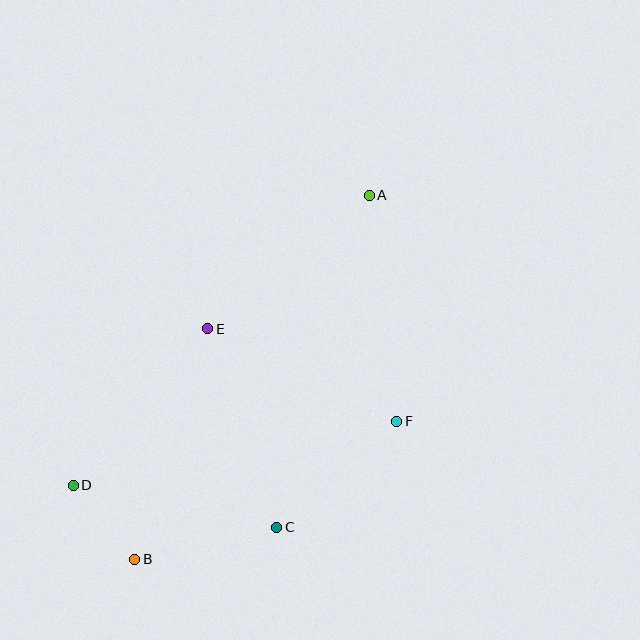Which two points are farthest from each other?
Points A and B are farthest from each other.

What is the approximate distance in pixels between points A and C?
The distance between A and C is approximately 345 pixels.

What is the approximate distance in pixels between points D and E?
The distance between D and E is approximately 206 pixels.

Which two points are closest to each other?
Points B and D are closest to each other.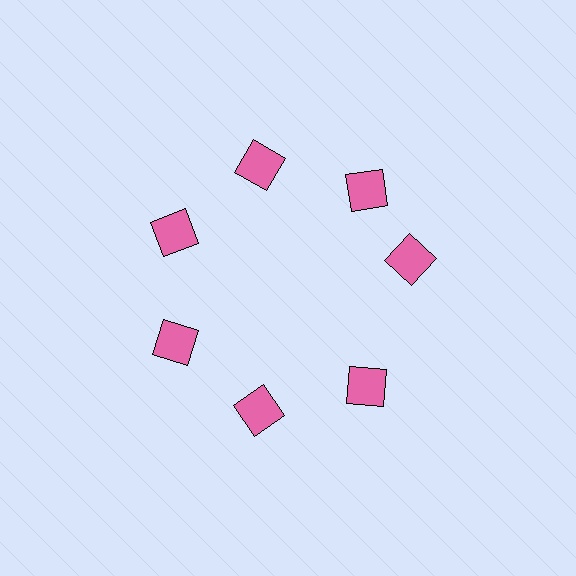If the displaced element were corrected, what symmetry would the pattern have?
It would have 7-fold rotational symmetry — the pattern would map onto itself every 51 degrees.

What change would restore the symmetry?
The symmetry would be restored by rotating it back into even spacing with its neighbors so that all 7 squares sit at equal angles and equal distance from the center.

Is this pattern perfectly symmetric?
No. The 7 pink squares are arranged in a ring, but one element near the 3 o'clock position is rotated out of alignment along the ring, breaking the 7-fold rotational symmetry.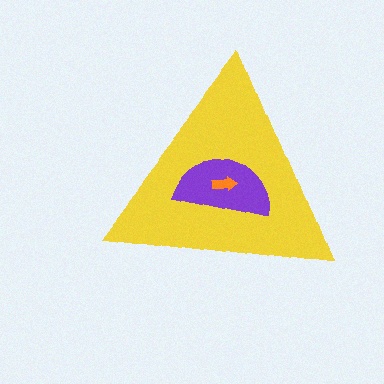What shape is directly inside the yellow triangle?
The purple semicircle.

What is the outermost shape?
The yellow triangle.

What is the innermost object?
The orange arrow.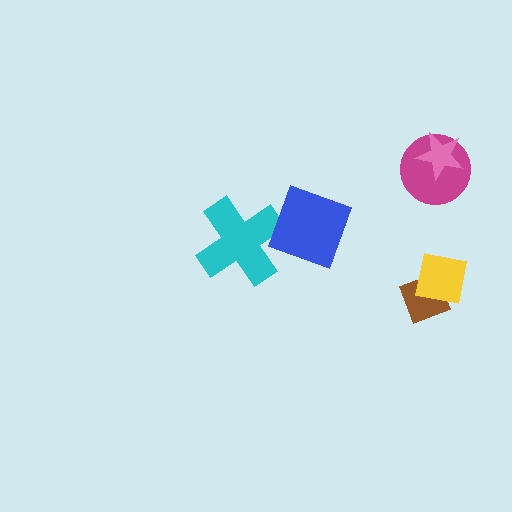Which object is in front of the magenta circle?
The pink star is in front of the magenta circle.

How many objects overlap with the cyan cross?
1 object overlaps with the cyan cross.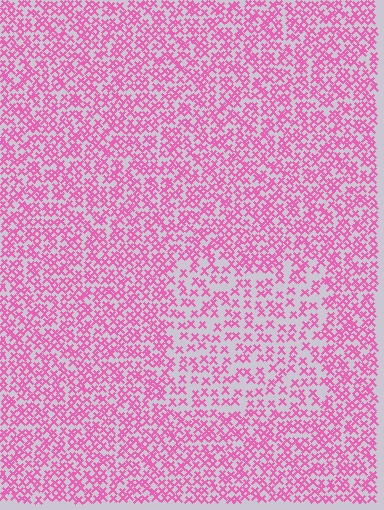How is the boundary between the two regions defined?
The boundary is defined by a change in element density (approximately 1.7x ratio). All elements are the same color, size, and shape.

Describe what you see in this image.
The image contains small pink elements arranged at two different densities. A rectangle-shaped region is visible where the elements are less densely packed than the surrounding area.